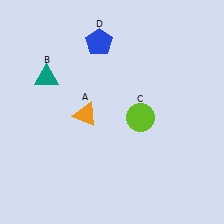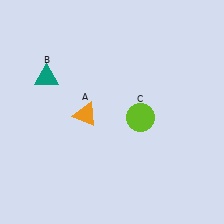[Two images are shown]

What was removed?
The blue pentagon (D) was removed in Image 2.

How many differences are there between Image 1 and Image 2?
There is 1 difference between the two images.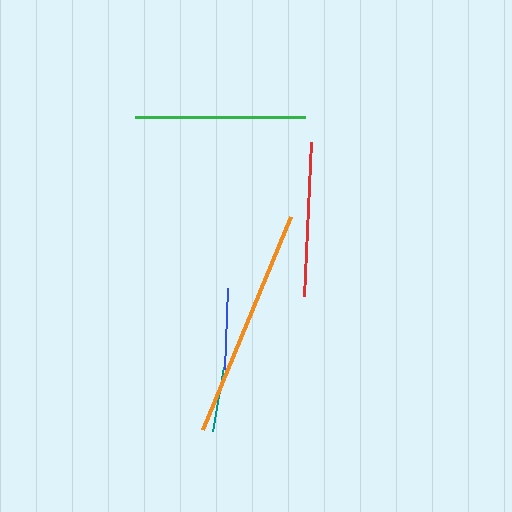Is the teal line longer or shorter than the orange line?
The orange line is longer than the teal line.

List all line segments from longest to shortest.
From longest to shortest: orange, green, red, blue, teal.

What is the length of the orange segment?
The orange segment is approximately 231 pixels long.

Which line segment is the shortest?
The teal line is the shortest at approximately 65 pixels.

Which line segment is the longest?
The orange line is the longest at approximately 231 pixels.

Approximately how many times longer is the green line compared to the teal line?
The green line is approximately 2.6 times the length of the teal line.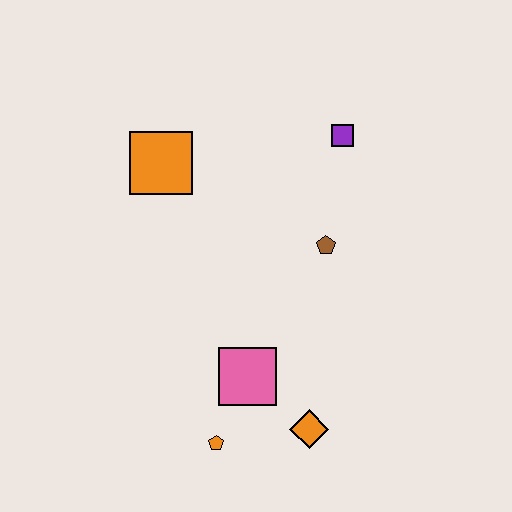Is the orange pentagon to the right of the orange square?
Yes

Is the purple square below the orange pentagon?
No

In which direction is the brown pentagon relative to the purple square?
The brown pentagon is below the purple square.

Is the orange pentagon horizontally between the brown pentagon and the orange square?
Yes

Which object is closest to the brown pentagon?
The purple square is closest to the brown pentagon.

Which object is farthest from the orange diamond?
The orange square is farthest from the orange diamond.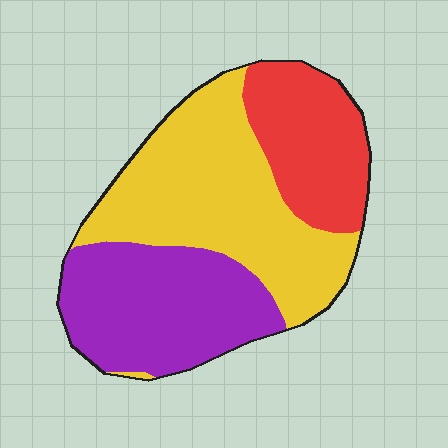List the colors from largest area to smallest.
From largest to smallest: yellow, purple, red.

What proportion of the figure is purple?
Purple covers roughly 35% of the figure.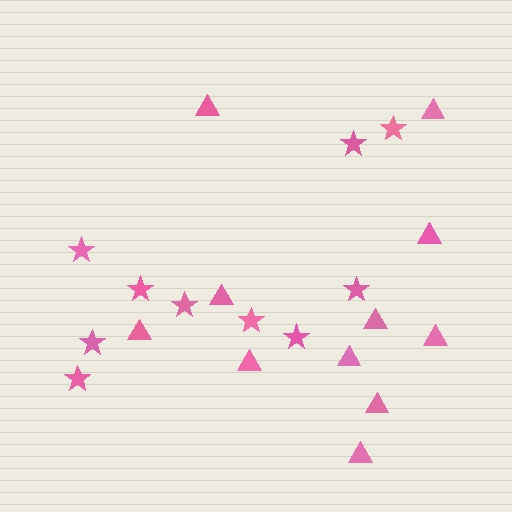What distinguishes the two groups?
There are 2 groups: one group of stars (10) and one group of triangles (11).